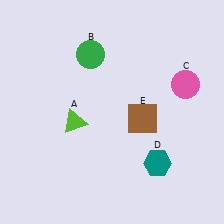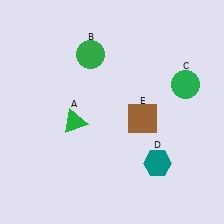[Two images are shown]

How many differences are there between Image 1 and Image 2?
There are 2 differences between the two images.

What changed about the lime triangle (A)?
In Image 1, A is lime. In Image 2, it changed to green.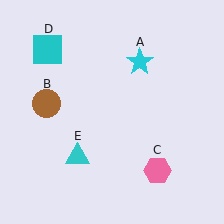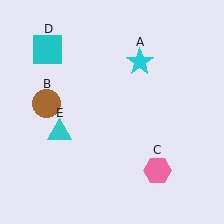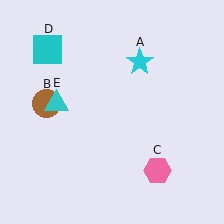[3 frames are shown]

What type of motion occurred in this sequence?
The cyan triangle (object E) rotated clockwise around the center of the scene.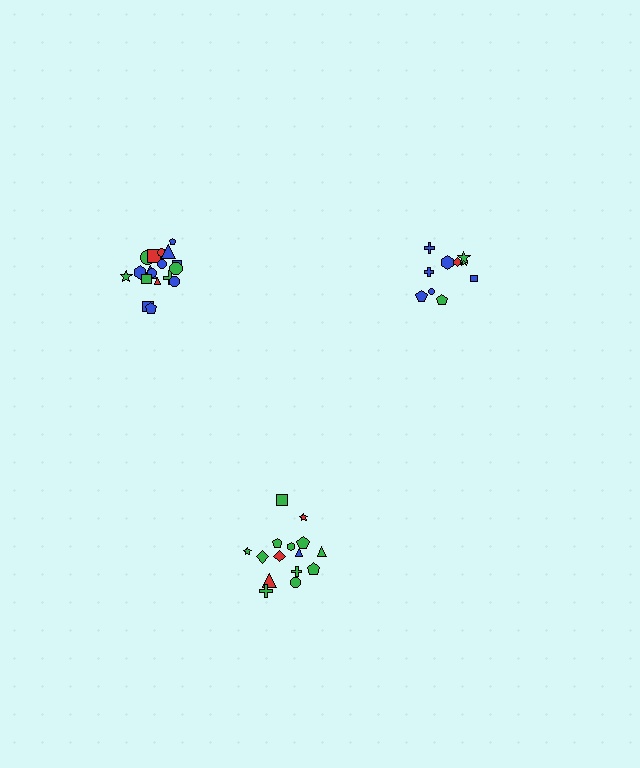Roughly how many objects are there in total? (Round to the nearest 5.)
Roughly 45 objects in total.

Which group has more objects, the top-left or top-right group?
The top-left group.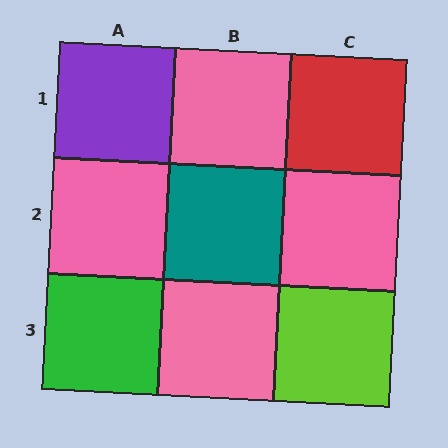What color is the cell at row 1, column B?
Pink.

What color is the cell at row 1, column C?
Red.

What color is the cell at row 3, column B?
Pink.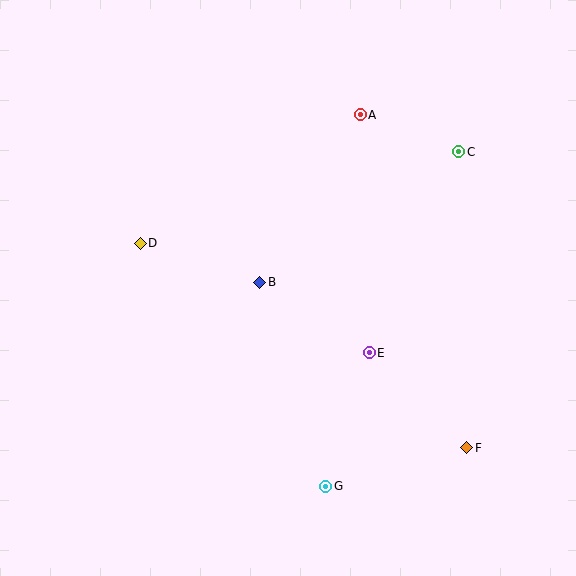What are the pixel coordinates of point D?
Point D is at (140, 243).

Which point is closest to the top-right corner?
Point C is closest to the top-right corner.